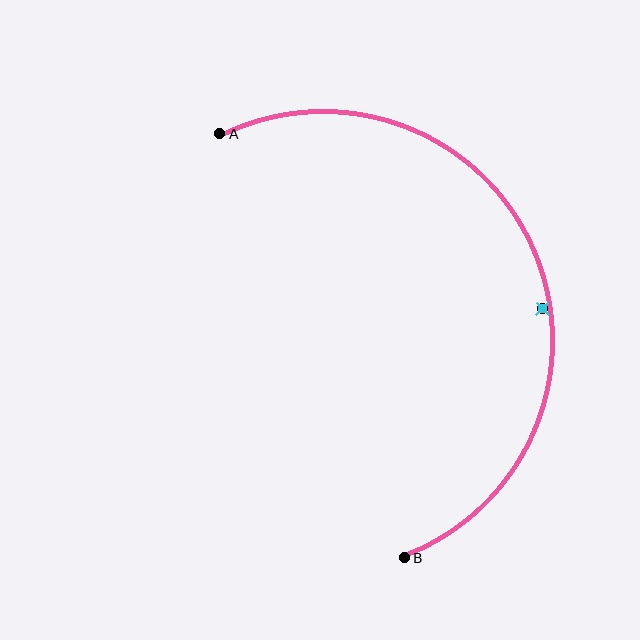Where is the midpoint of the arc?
The arc midpoint is the point on the curve farthest from the straight line joining A and B. It sits to the right of that line.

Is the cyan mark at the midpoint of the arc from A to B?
No — the cyan mark does not lie on the arc at all. It sits slightly inside the curve.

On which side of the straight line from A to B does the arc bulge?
The arc bulges to the right of the straight line connecting A and B.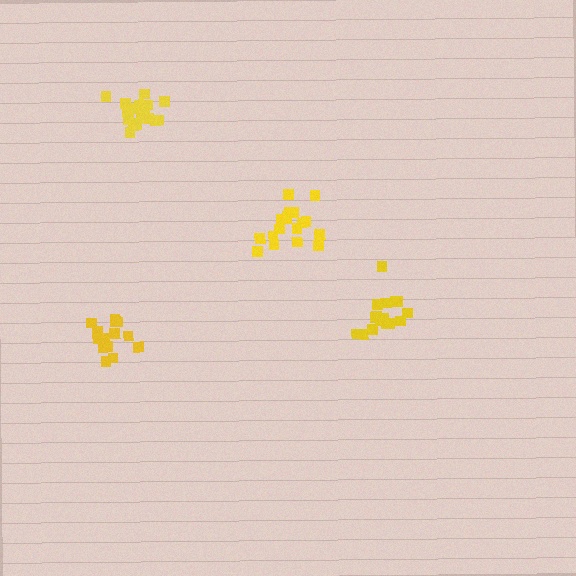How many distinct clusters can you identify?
There are 4 distinct clusters.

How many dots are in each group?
Group 1: 19 dots, Group 2: 18 dots, Group 3: 18 dots, Group 4: 14 dots (69 total).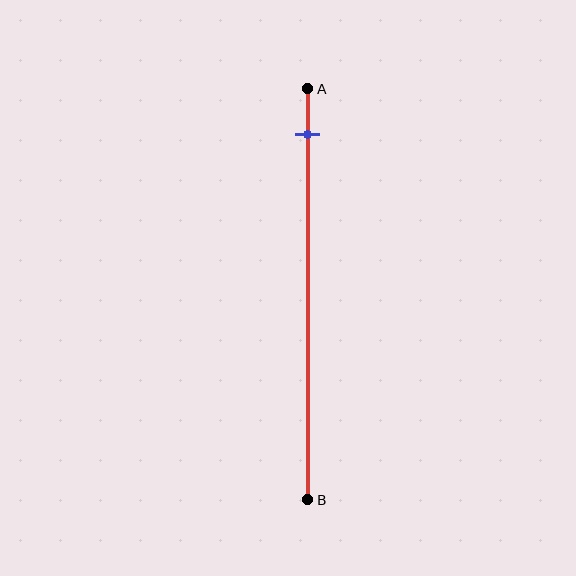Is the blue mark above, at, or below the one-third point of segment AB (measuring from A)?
The blue mark is above the one-third point of segment AB.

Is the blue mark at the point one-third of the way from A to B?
No, the mark is at about 10% from A, not at the 33% one-third point.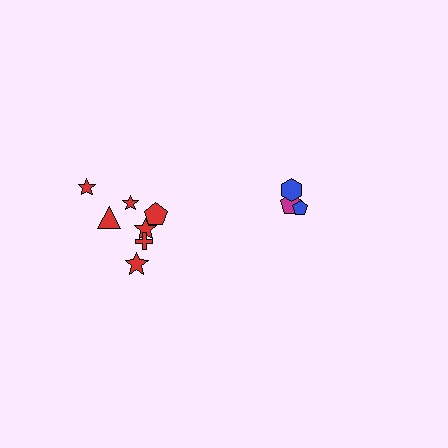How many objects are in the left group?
There are 7 objects.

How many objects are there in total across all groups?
There are 10 objects.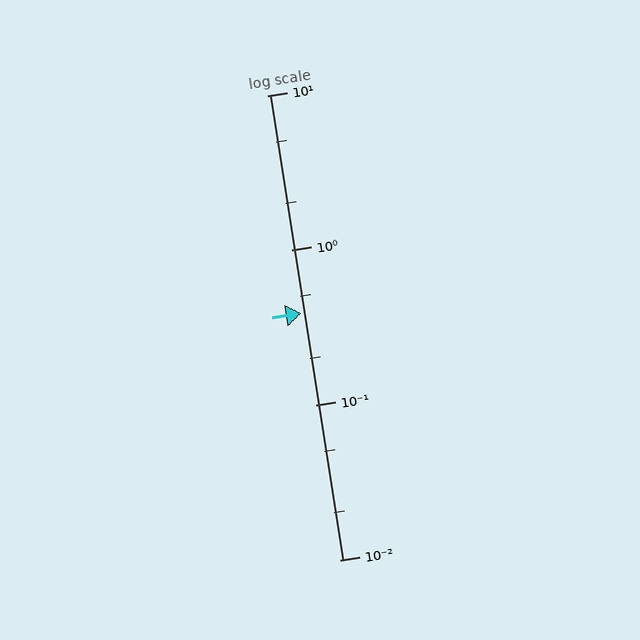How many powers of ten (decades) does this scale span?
The scale spans 3 decades, from 0.01 to 10.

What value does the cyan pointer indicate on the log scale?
The pointer indicates approximately 0.39.